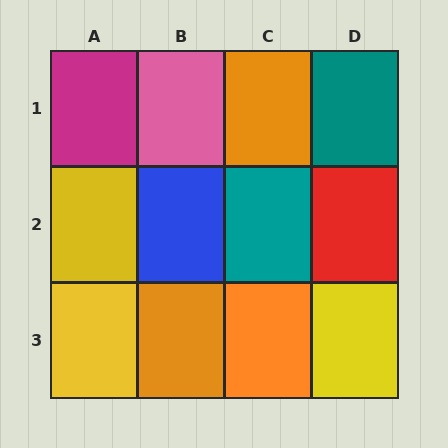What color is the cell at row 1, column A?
Magenta.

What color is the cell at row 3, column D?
Yellow.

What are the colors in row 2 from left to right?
Yellow, blue, teal, red.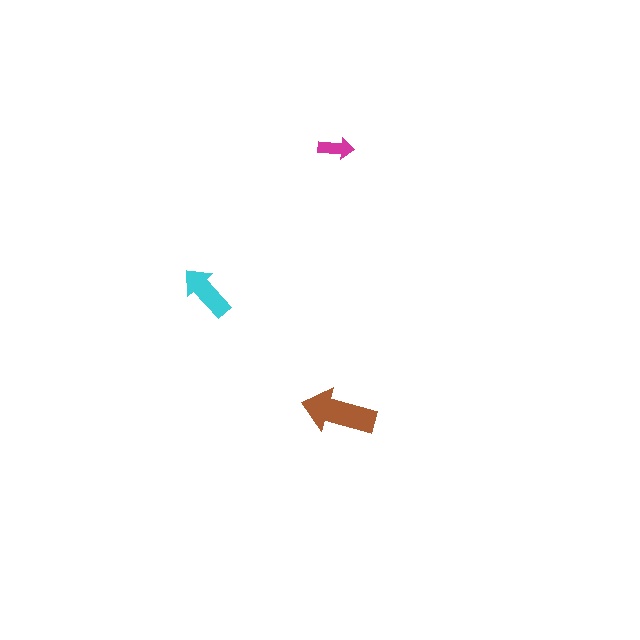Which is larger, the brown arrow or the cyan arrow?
The brown one.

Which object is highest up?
The magenta arrow is topmost.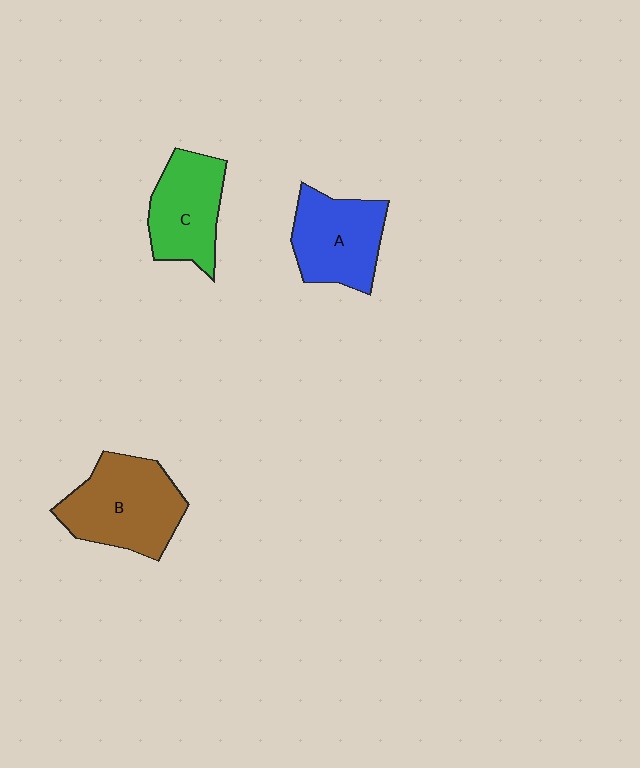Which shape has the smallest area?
Shape C (green).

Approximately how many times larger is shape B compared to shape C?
Approximately 1.3 times.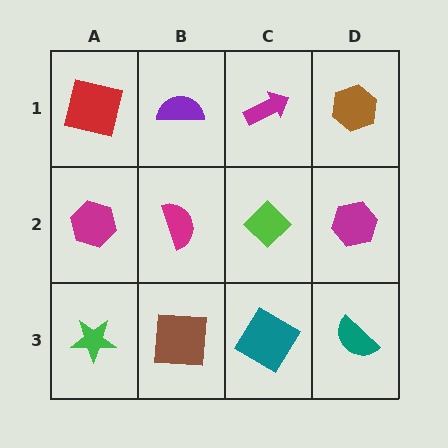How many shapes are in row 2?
4 shapes.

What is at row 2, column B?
A magenta semicircle.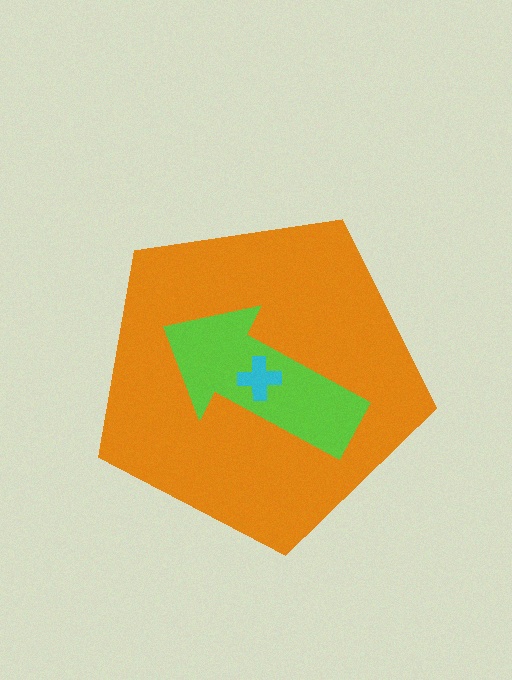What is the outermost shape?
The orange pentagon.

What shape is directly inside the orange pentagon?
The lime arrow.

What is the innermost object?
The cyan cross.